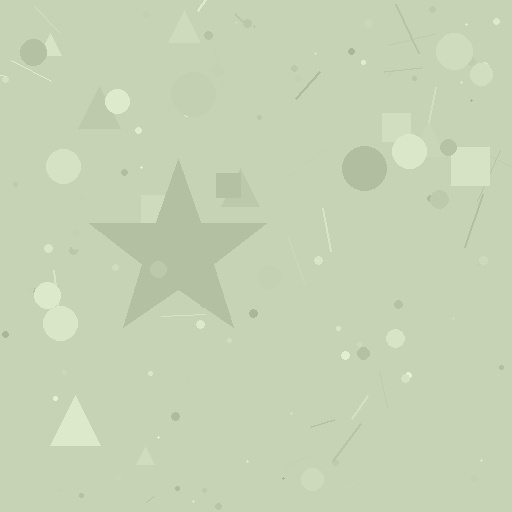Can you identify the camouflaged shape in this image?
The camouflaged shape is a star.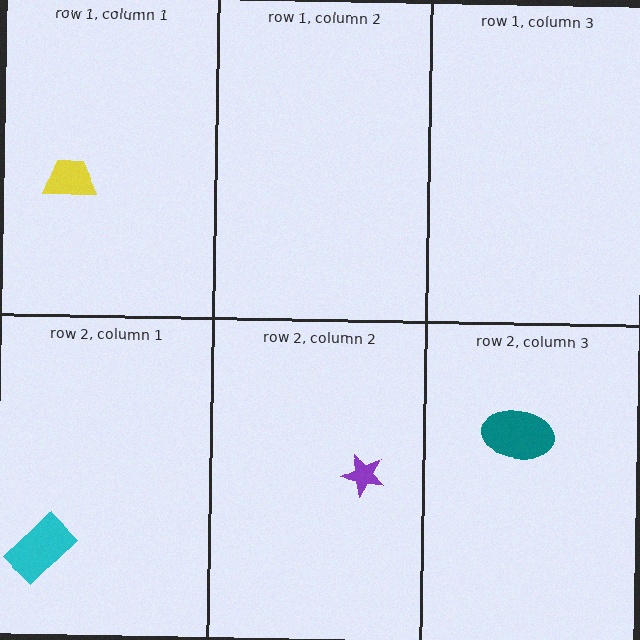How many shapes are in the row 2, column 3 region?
1.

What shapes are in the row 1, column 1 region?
The yellow trapezoid.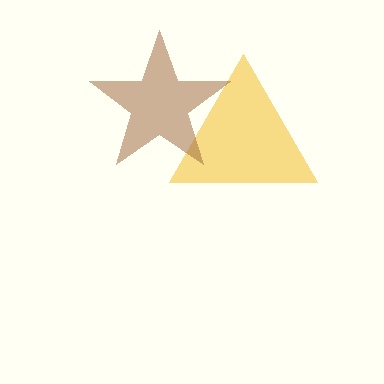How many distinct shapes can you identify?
There are 2 distinct shapes: a yellow triangle, a brown star.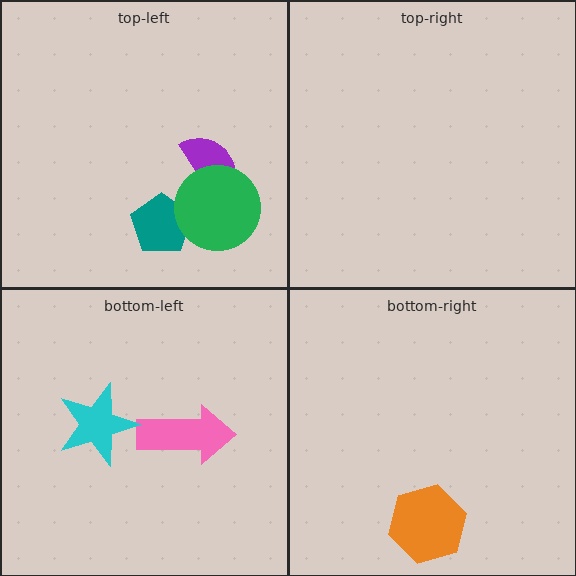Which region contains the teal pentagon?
The top-left region.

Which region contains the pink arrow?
The bottom-left region.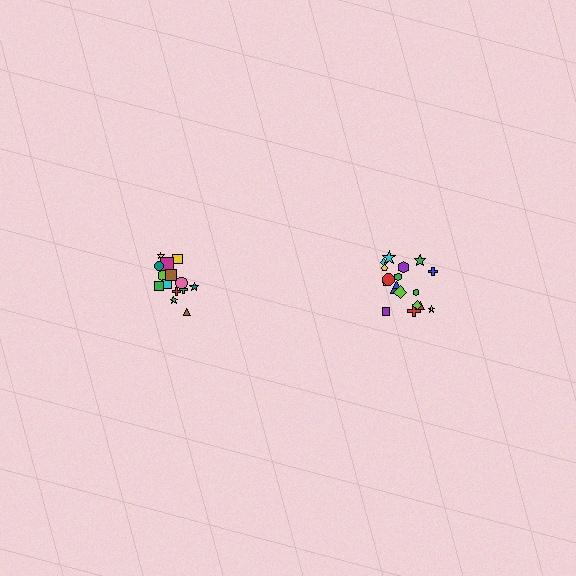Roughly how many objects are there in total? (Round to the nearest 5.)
Roughly 35 objects in total.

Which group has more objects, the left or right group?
The right group.